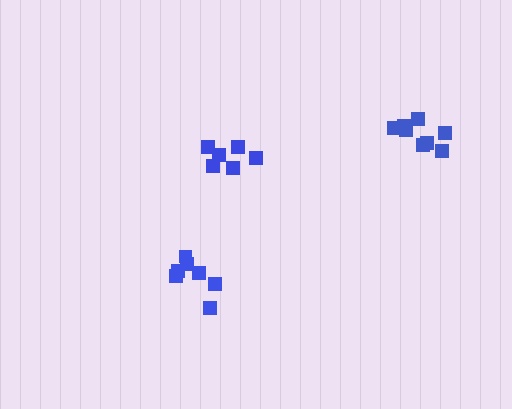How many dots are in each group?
Group 1: 8 dots, Group 2: 6 dots, Group 3: 7 dots (21 total).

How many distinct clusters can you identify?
There are 3 distinct clusters.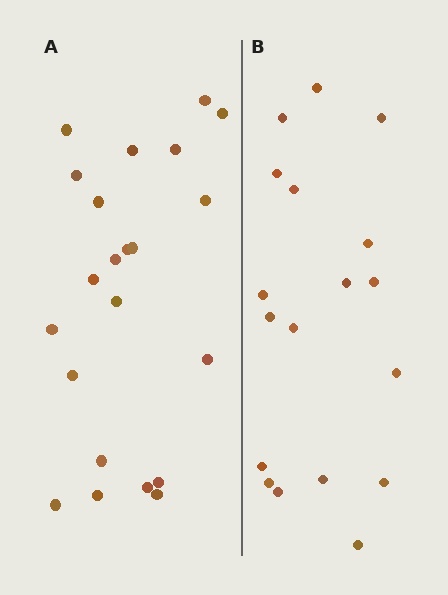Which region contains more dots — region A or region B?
Region A (the left region) has more dots.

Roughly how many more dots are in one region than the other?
Region A has about 4 more dots than region B.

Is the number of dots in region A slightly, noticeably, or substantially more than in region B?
Region A has only slightly more — the two regions are fairly close. The ratio is roughly 1.2 to 1.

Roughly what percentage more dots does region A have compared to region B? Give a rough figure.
About 20% more.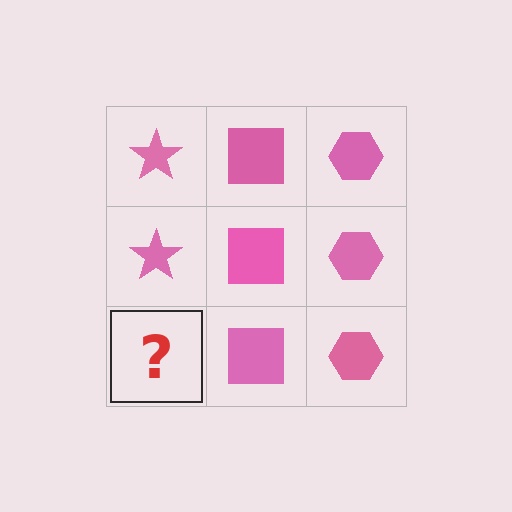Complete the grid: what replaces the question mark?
The question mark should be replaced with a pink star.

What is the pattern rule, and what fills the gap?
The rule is that each column has a consistent shape. The gap should be filled with a pink star.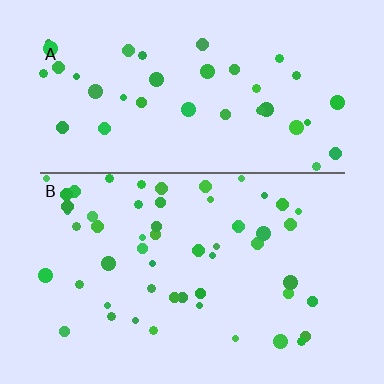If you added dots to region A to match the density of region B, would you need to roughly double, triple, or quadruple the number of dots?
Approximately double.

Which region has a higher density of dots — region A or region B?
B (the bottom).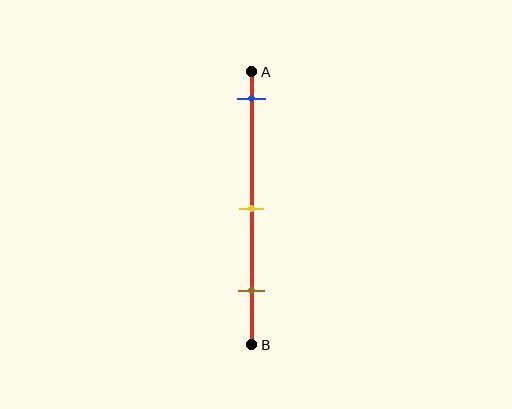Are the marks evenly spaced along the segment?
Yes, the marks are approximately evenly spaced.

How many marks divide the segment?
There are 3 marks dividing the segment.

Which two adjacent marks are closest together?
The yellow and brown marks are the closest adjacent pair.